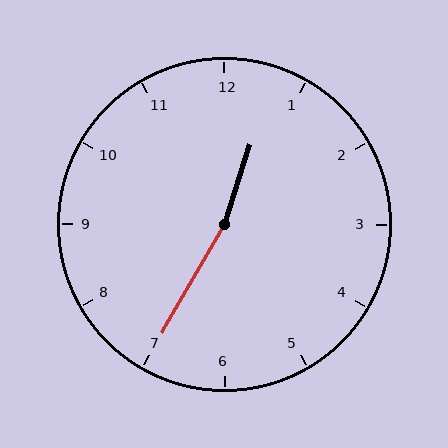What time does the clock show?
12:35.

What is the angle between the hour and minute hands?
Approximately 168 degrees.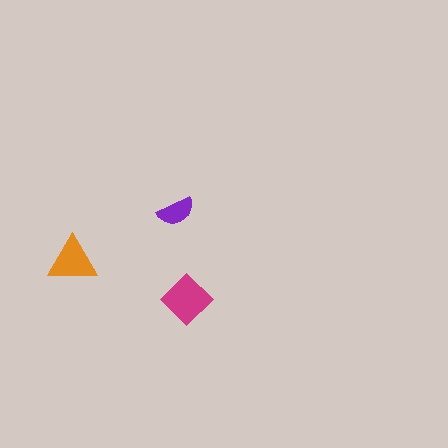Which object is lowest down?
The magenta diamond is bottommost.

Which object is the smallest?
The purple semicircle.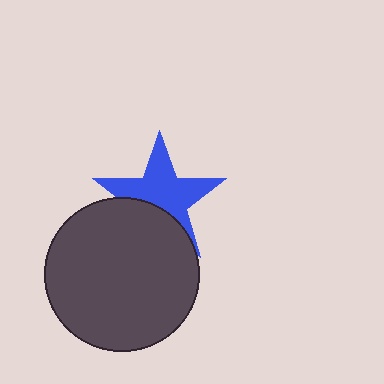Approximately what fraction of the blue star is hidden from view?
Roughly 35% of the blue star is hidden behind the dark gray circle.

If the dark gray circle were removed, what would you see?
You would see the complete blue star.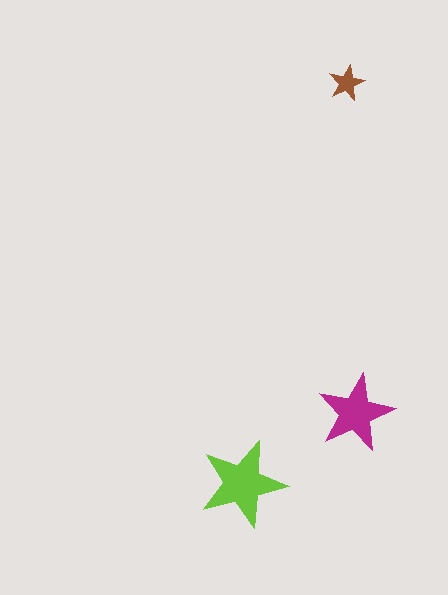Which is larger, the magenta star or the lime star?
The lime one.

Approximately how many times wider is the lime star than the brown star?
About 2.5 times wider.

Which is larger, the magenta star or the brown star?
The magenta one.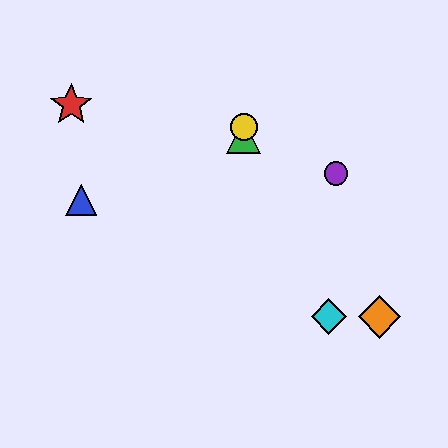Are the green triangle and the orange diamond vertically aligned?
No, the green triangle is at x≈244 and the orange diamond is at x≈380.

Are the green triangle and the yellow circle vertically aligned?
Yes, both are at x≈244.